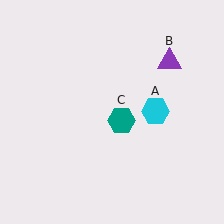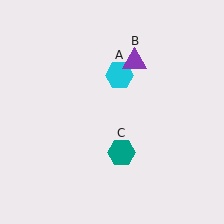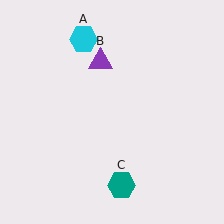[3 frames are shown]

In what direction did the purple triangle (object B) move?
The purple triangle (object B) moved left.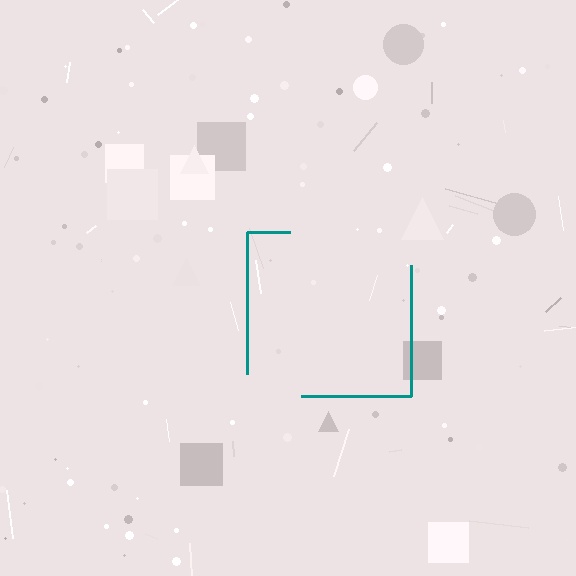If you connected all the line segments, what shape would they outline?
They would outline a square.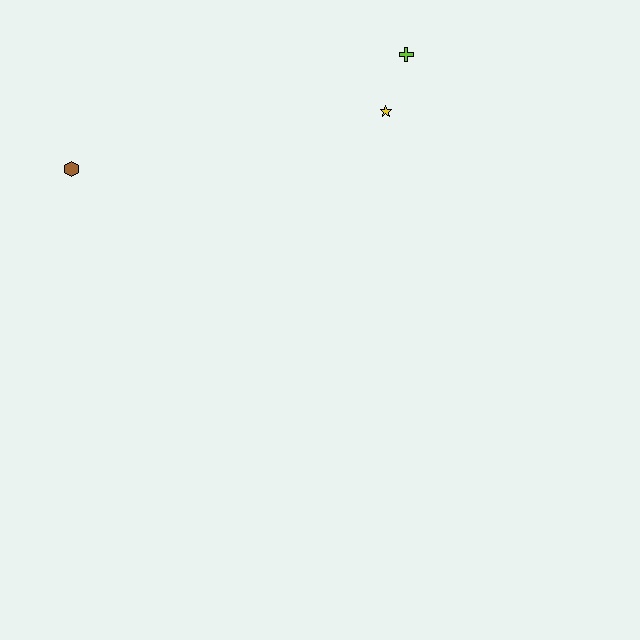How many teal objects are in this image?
There are no teal objects.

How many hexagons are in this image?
There is 1 hexagon.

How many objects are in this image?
There are 3 objects.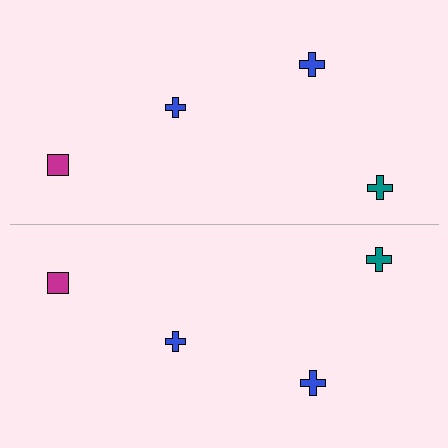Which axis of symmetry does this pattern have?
The pattern has a horizontal axis of symmetry running through the center of the image.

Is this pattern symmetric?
Yes, this pattern has bilateral (reflection) symmetry.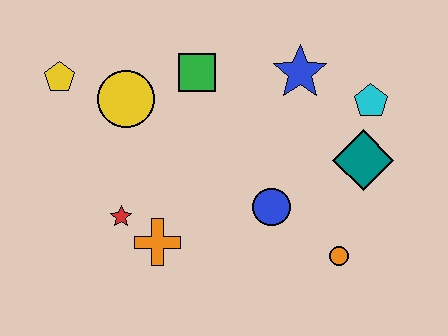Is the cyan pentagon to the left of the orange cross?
No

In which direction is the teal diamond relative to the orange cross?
The teal diamond is to the right of the orange cross.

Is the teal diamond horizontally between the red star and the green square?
No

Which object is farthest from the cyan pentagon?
The yellow pentagon is farthest from the cyan pentagon.